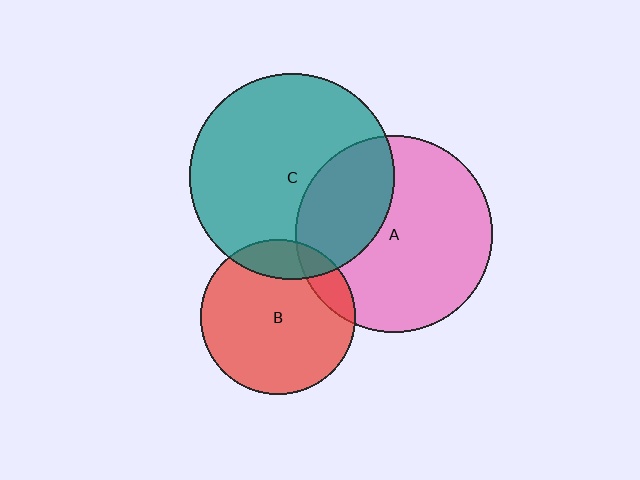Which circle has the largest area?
Circle C (teal).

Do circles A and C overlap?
Yes.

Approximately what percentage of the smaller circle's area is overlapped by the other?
Approximately 30%.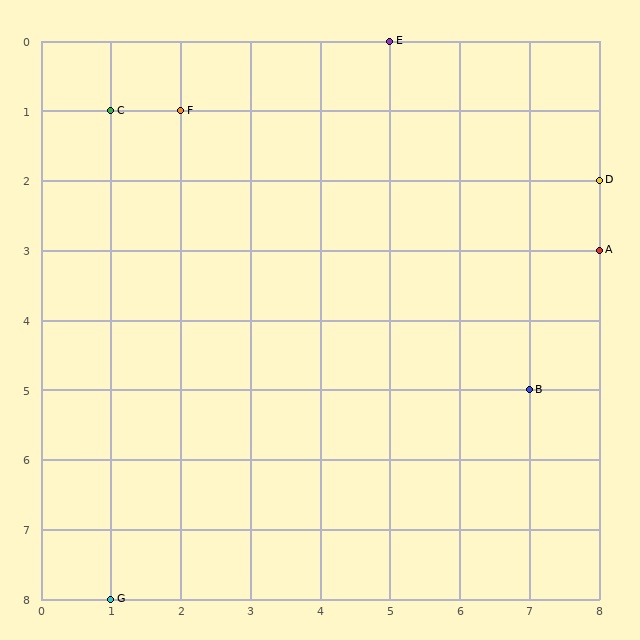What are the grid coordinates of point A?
Point A is at grid coordinates (8, 3).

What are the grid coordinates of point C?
Point C is at grid coordinates (1, 1).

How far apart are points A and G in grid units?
Points A and G are 7 columns and 5 rows apart (about 8.6 grid units diagonally).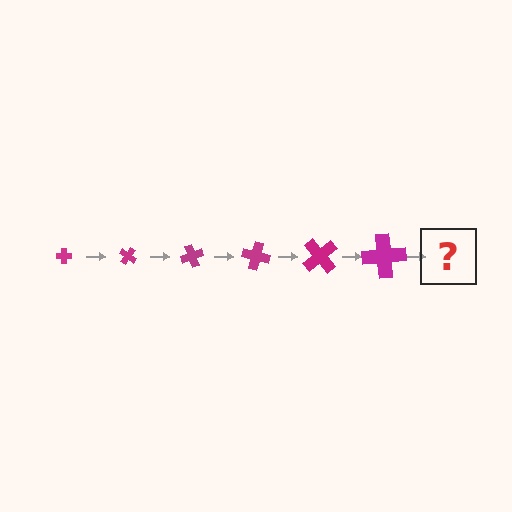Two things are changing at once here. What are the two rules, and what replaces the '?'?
The two rules are that the cross grows larger each step and it rotates 35 degrees each step. The '?' should be a cross, larger than the previous one and rotated 210 degrees from the start.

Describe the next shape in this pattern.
It should be a cross, larger than the previous one and rotated 210 degrees from the start.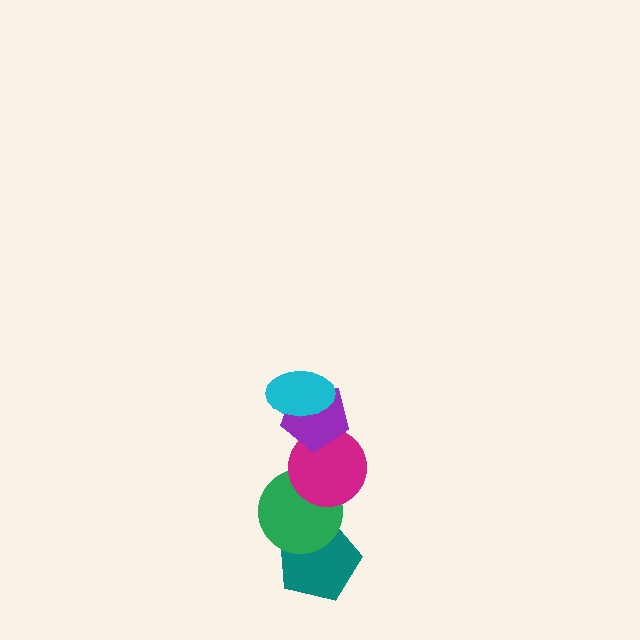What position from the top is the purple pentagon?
The purple pentagon is 2nd from the top.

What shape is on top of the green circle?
The magenta circle is on top of the green circle.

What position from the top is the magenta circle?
The magenta circle is 3rd from the top.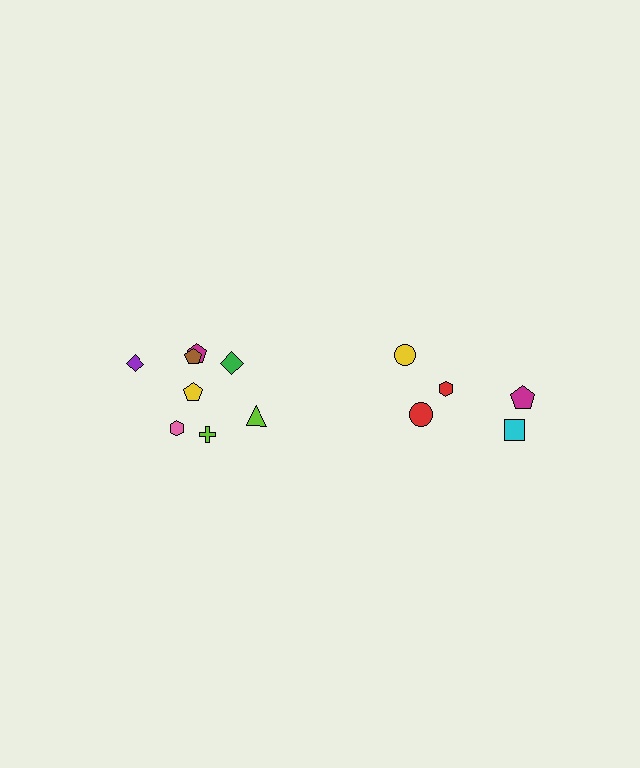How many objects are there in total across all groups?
There are 14 objects.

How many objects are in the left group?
There are 8 objects.